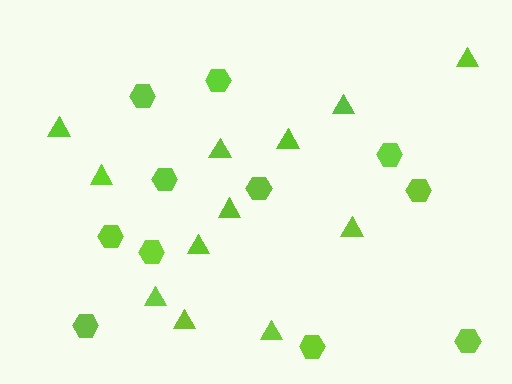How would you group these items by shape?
There are 2 groups: one group of triangles (12) and one group of hexagons (11).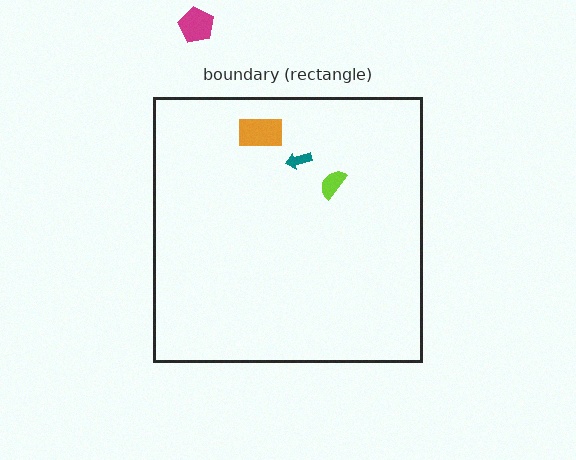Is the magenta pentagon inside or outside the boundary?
Outside.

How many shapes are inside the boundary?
3 inside, 1 outside.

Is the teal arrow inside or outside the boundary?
Inside.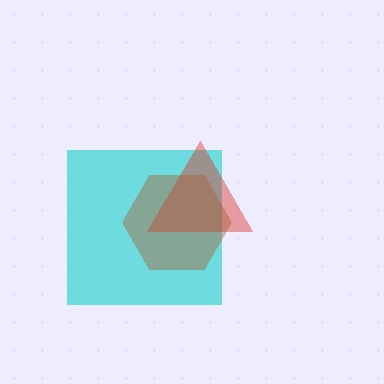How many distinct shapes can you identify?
There are 3 distinct shapes: a cyan square, a red triangle, a brown hexagon.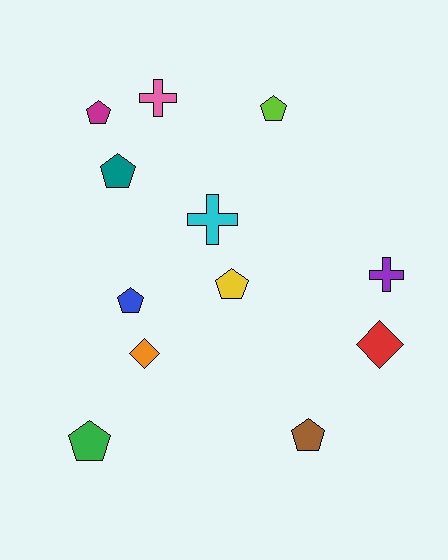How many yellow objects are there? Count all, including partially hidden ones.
There is 1 yellow object.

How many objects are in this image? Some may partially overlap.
There are 12 objects.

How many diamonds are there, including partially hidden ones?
There are 2 diamonds.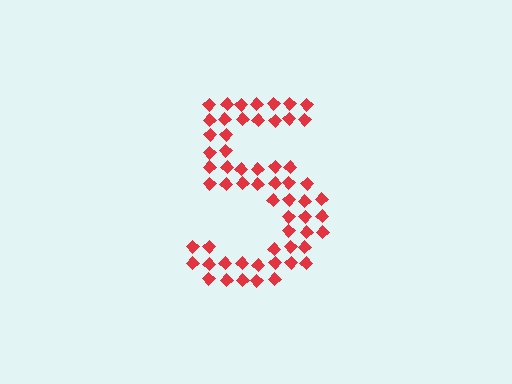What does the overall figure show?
The overall figure shows the digit 5.